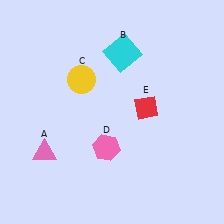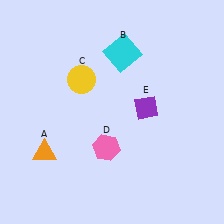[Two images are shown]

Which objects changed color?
A changed from pink to orange. E changed from red to purple.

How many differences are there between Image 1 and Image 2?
There are 2 differences between the two images.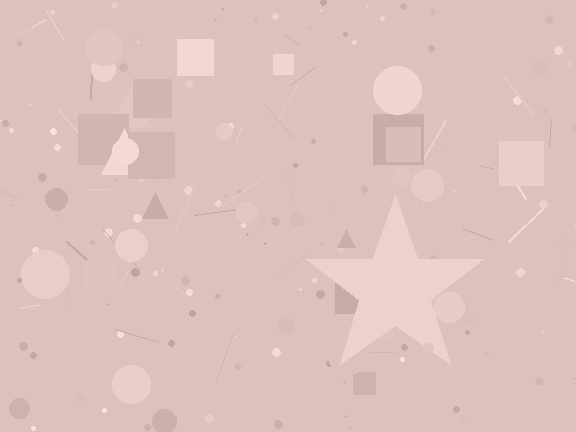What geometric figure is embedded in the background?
A star is embedded in the background.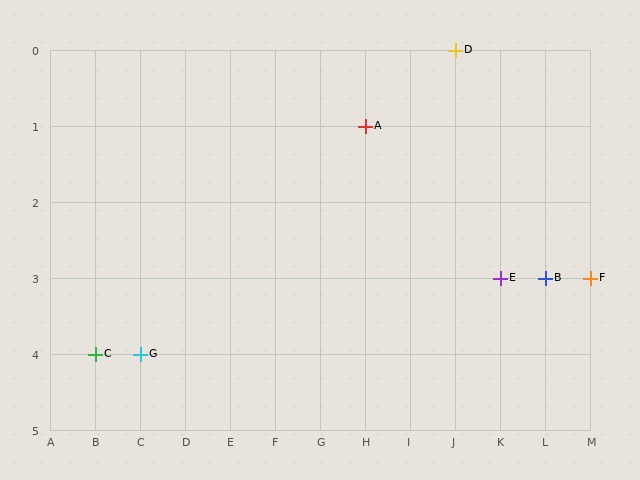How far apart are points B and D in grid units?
Points B and D are 2 columns and 3 rows apart (about 3.6 grid units diagonally).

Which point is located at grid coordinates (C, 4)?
Point G is at (C, 4).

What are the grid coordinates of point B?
Point B is at grid coordinates (L, 3).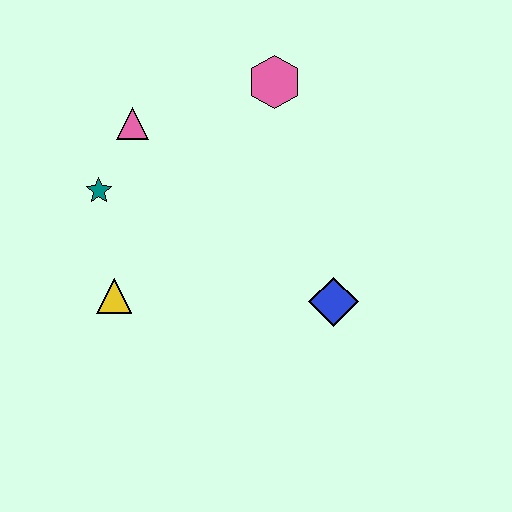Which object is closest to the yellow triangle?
The teal star is closest to the yellow triangle.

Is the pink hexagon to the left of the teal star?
No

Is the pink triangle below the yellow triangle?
No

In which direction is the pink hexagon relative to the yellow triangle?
The pink hexagon is above the yellow triangle.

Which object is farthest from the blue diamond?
The pink triangle is farthest from the blue diamond.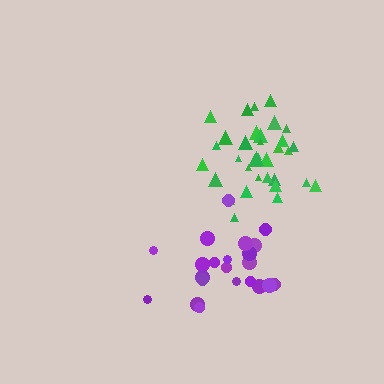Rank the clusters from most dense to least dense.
green, purple.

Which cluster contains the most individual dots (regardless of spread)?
Green (35).